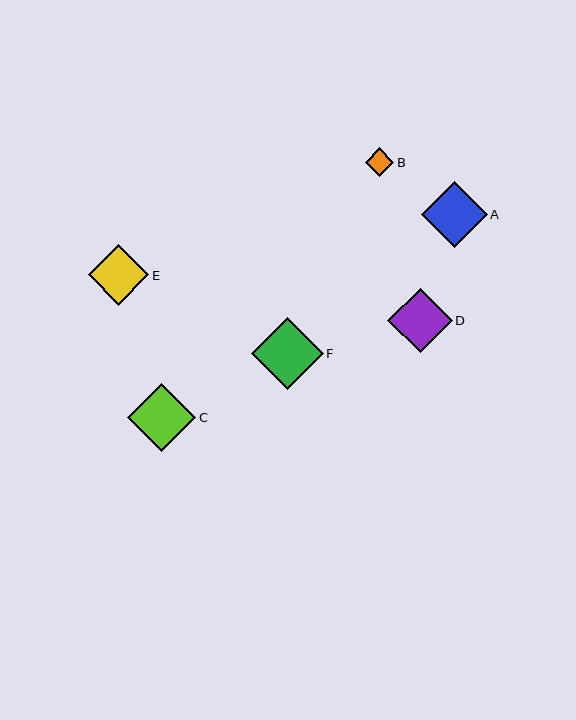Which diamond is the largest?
Diamond F is the largest with a size of approximately 72 pixels.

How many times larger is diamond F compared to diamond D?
Diamond F is approximately 1.1 times the size of diamond D.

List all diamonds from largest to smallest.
From largest to smallest: F, C, A, D, E, B.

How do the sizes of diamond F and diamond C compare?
Diamond F and diamond C are approximately the same size.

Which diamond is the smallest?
Diamond B is the smallest with a size of approximately 28 pixels.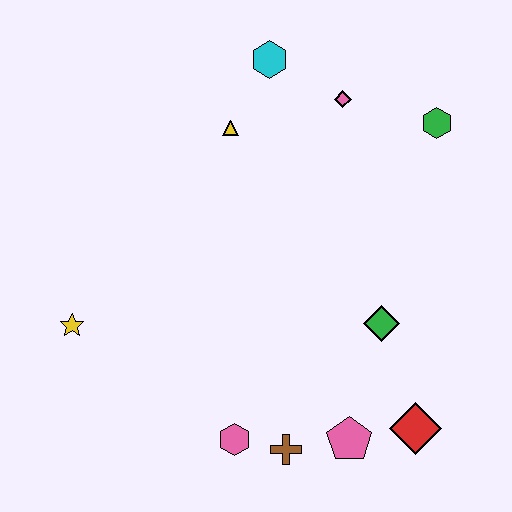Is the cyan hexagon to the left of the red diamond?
Yes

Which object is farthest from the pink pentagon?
The cyan hexagon is farthest from the pink pentagon.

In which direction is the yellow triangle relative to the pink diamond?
The yellow triangle is to the left of the pink diamond.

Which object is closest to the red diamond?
The pink pentagon is closest to the red diamond.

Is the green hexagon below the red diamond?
No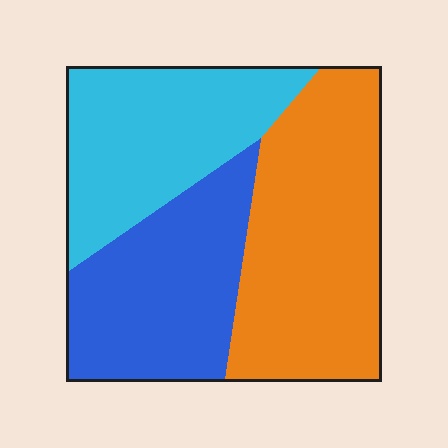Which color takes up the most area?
Orange, at roughly 40%.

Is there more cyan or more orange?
Orange.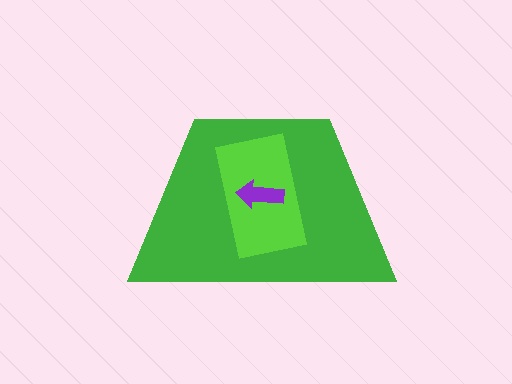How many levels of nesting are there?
3.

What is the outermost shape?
The green trapezoid.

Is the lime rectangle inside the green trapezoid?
Yes.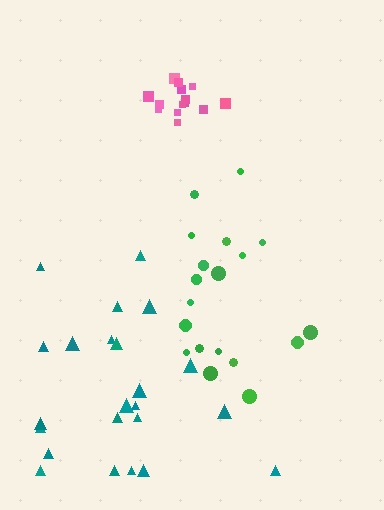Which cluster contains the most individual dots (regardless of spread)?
Teal (25).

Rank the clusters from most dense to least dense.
pink, green, teal.